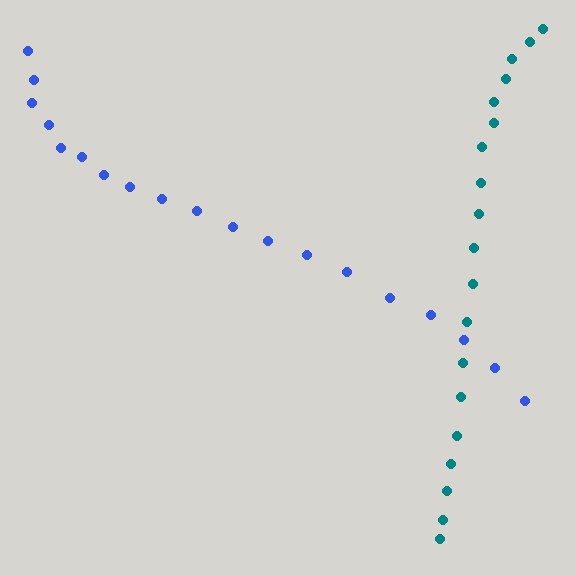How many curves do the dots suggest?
There are 2 distinct paths.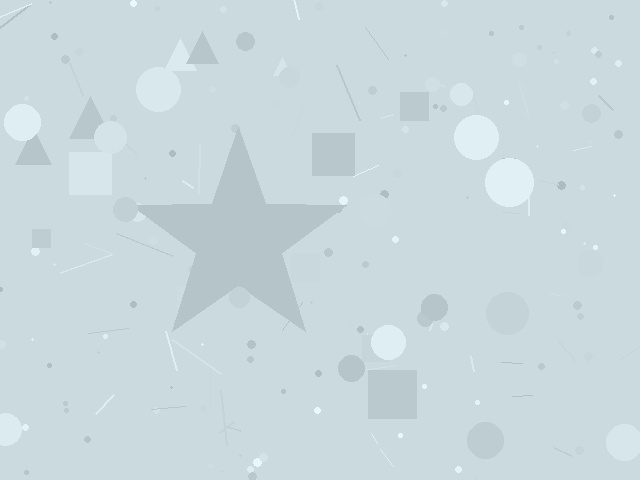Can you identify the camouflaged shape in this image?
The camouflaged shape is a star.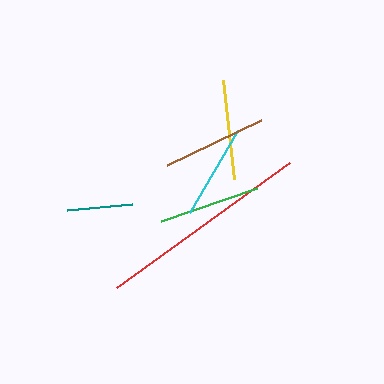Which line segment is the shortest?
The teal line is the shortest at approximately 66 pixels.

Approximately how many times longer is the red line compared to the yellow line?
The red line is approximately 2.1 times the length of the yellow line.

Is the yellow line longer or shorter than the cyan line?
The yellow line is longer than the cyan line.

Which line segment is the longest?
The red line is the longest at approximately 213 pixels.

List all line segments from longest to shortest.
From longest to shortest: red, brown, green, yellow, cyan, teal.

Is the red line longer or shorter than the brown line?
The red line is longer than the brown line.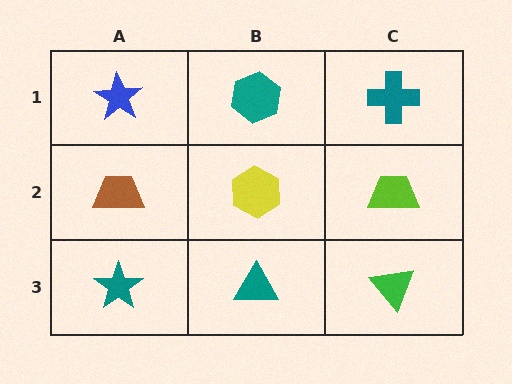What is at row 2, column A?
A brown trapezoid.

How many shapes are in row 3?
3 shapes.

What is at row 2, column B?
A yellow hexagon.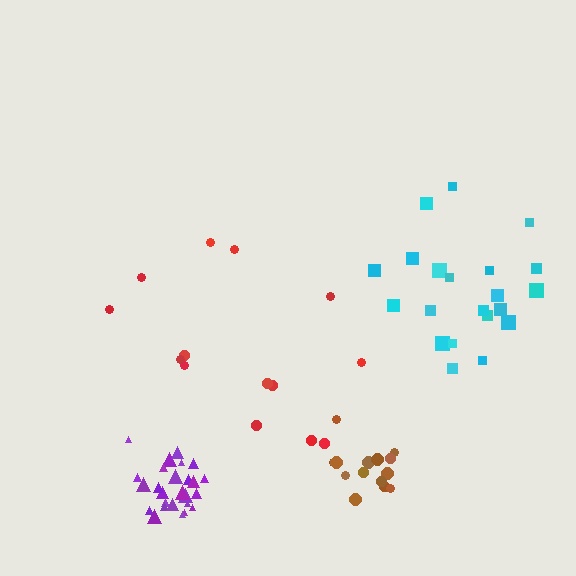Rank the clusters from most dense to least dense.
purple, brown, cyan, red.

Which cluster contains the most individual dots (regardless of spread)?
Purple (26).